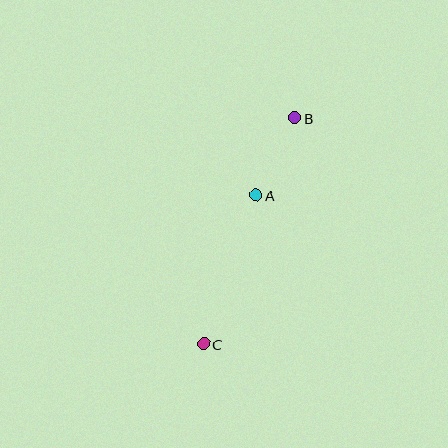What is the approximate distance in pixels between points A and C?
The distance between A and C is approximately 157 pixels.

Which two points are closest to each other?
Points A and B are closest to each other.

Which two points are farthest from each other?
Points B and C are farthest from each other.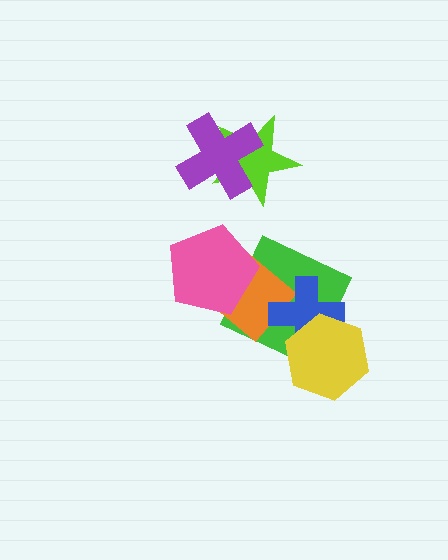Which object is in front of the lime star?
The purple cross is in front of the lime star.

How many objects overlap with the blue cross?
3 objects overlap with the blue cross.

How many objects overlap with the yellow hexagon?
2 objects overlap with the yellow hexagon.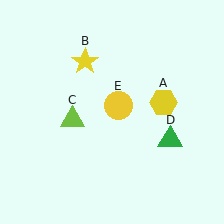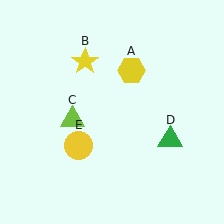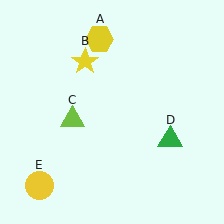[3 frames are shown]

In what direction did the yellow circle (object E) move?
The yellow circle (object E) moved down and to the left.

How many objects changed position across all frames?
2 objects changed position: yellow hexagon (object A), yellow circle (object E).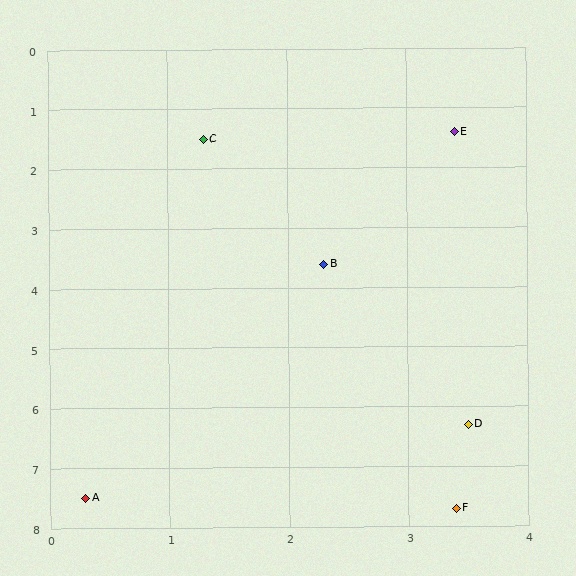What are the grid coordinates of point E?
Point E is at approximately (3.4, 1.4).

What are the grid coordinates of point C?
Point C is at approximately (1.3, 1.5).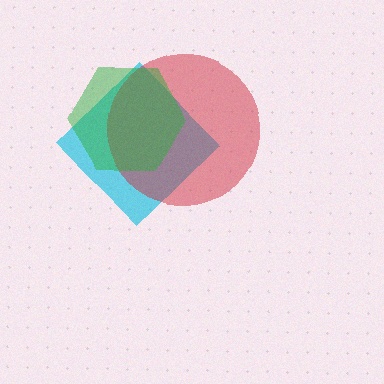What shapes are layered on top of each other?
The layered shapes are: a cyan diamond, a red circle, a green hexagon.